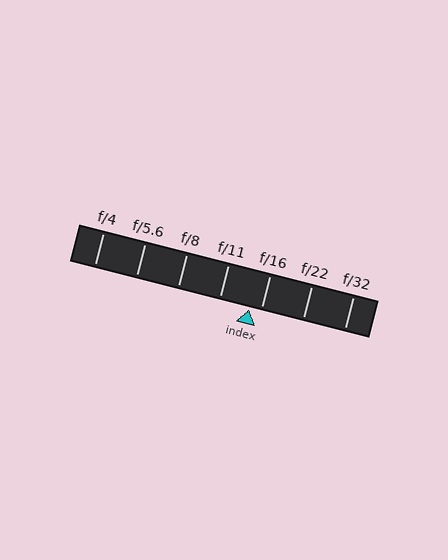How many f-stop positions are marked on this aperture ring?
There are 7 f-stop positions marked.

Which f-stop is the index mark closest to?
The index mark is closest to f/16.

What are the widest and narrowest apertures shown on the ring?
The widest aperture shown is f/4 and the narrowest is f/32.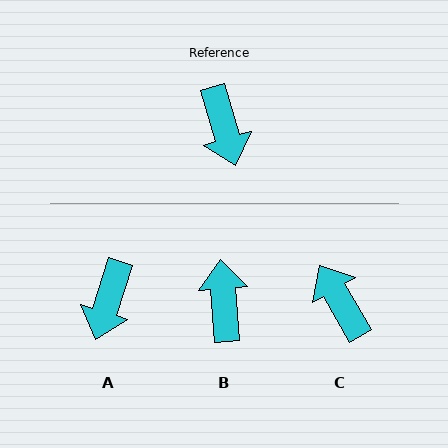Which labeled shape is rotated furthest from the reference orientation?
B, about 168 degrees away.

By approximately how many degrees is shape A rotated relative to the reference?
Approximately 34 degrees clockwise.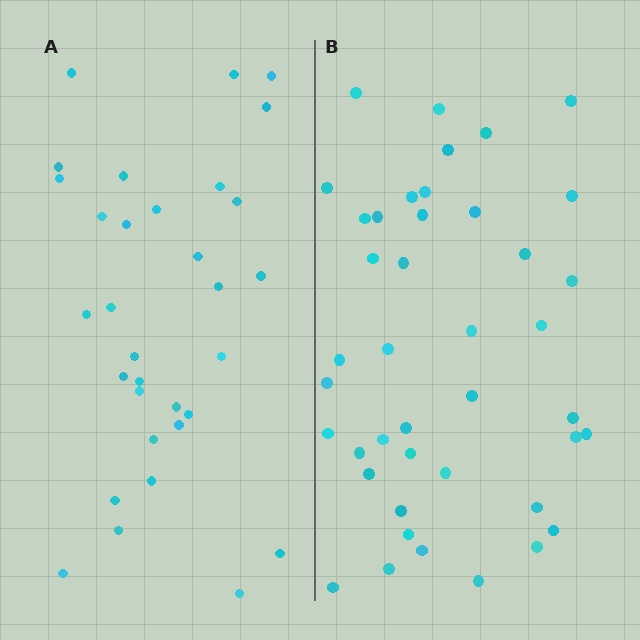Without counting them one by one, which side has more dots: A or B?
Region B (the right region) has more dots.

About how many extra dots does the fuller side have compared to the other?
Region B has roughly 10 or so more dots than region A.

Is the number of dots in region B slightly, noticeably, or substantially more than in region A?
Region B has noticeably more, but not dramatically so. The ratio is roughly 1.3 to 1.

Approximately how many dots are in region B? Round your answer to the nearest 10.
About 40 dots. (The exact count is 42, which rounds to 40.)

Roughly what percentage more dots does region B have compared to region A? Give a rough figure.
About 30% more.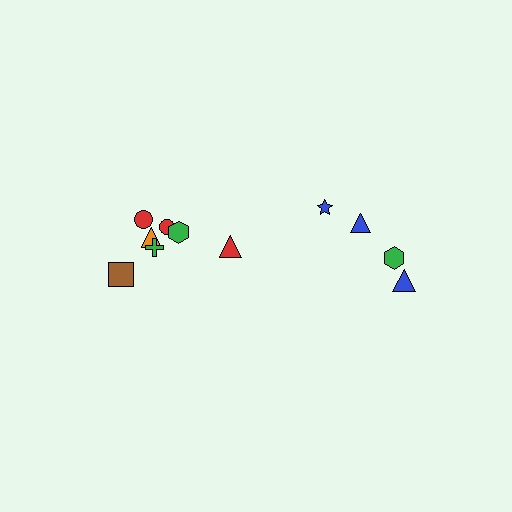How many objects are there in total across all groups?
There are 11 objects.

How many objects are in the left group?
There are 7 objects.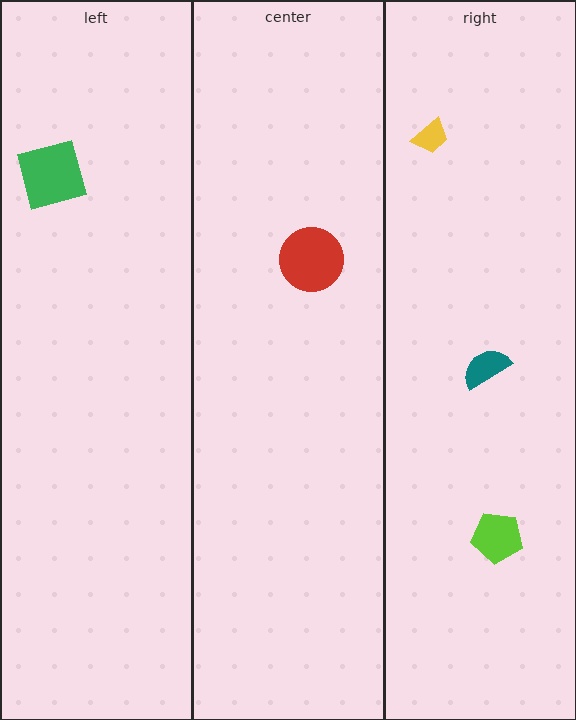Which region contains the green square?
The left region.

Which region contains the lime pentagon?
The right region.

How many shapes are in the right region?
3.